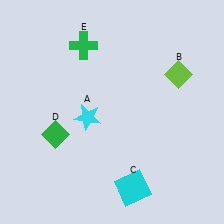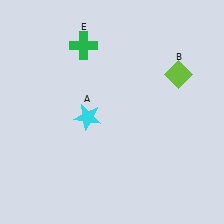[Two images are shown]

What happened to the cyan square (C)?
The cyan square (C) was removed in Image 2. It was in the bottom-right area of Image 1.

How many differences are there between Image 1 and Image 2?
There are 2 differences between the two images.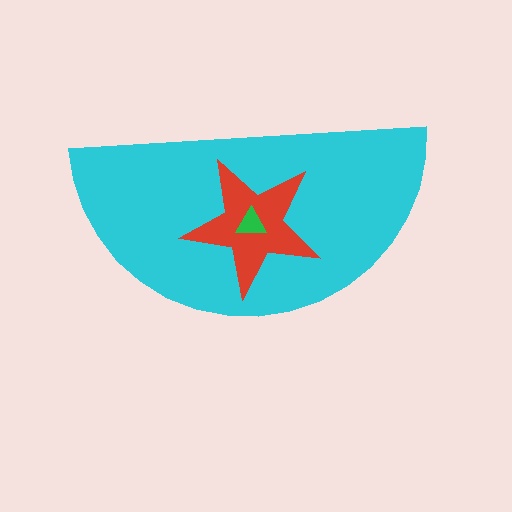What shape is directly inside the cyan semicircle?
The red star.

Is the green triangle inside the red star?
Yes.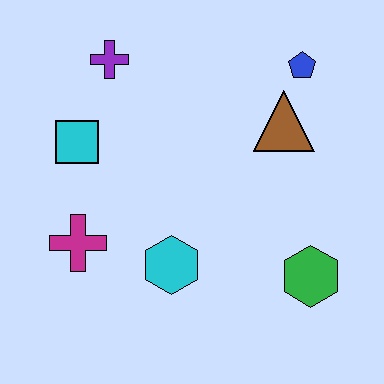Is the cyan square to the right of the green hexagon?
No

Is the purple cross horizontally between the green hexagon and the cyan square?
Yes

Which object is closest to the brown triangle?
The blue pentagon is closest to the brown triangle.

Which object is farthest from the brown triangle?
The magenta cross is farthest from the brown triangle.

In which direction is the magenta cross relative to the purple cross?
The magenta cross is below the purple cross.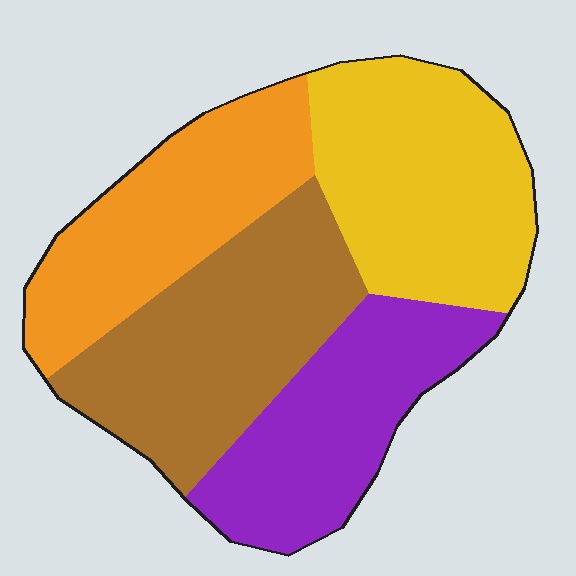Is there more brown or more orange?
Brown.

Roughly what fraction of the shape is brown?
Brown takes up between a sixth and a third of the shape.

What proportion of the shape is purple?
Purple takes up about one fifth (1/5) of the shape.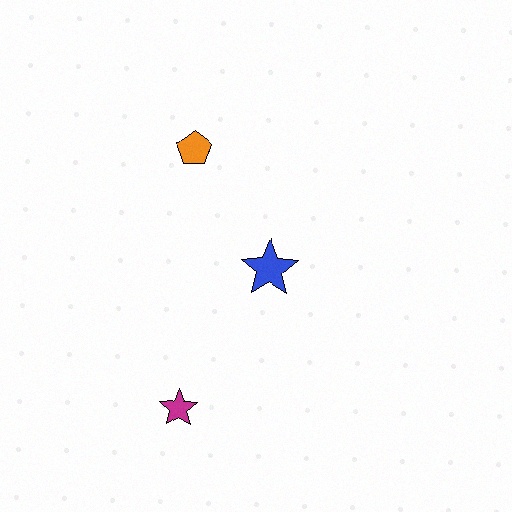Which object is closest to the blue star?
The orange pentagon is closest to the blue star.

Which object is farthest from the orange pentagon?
The magenta star is farthest from the orange pentagon.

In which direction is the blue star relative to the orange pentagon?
The blue star is below the orange pentagon.